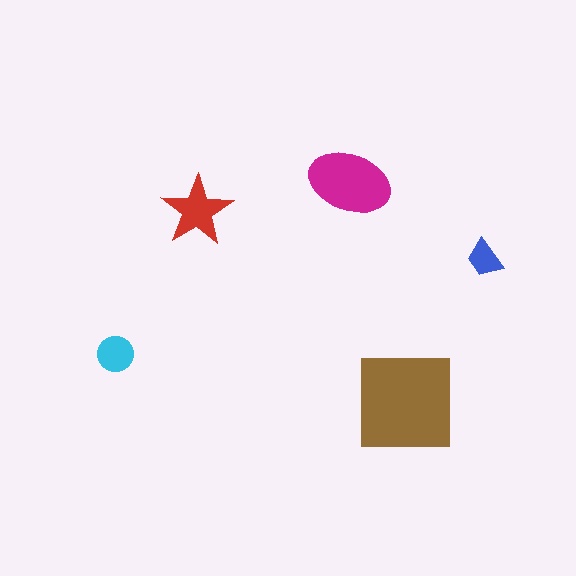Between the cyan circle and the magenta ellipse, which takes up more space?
The magenta ellipse.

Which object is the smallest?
The blue trapezoid.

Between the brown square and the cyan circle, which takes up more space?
The brown square.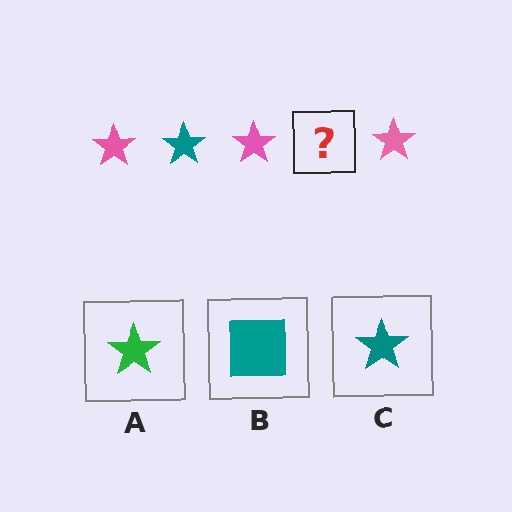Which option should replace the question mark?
Option C.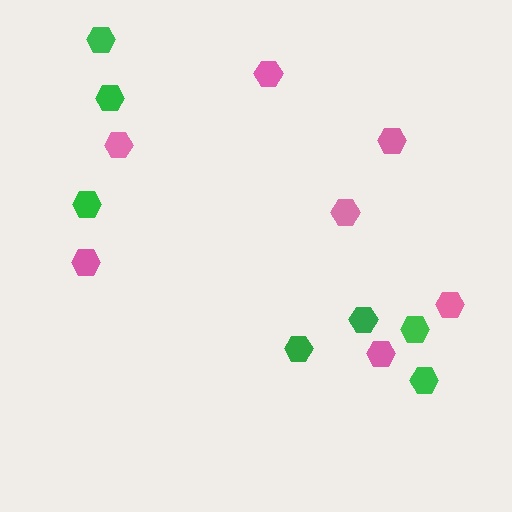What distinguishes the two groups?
There are 2 groups: one group of green hexagons (7) and one group of pink hexagons (7).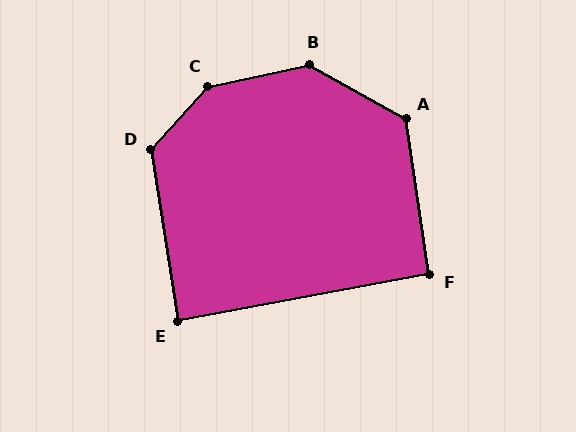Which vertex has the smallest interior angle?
E, at approximately 88 degrees.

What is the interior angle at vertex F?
Approximately 92 degrees (approximately right).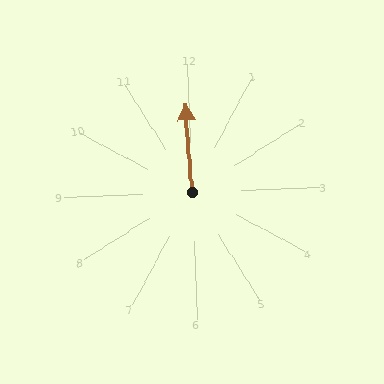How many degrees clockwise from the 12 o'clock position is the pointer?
Approximately 358 degrees.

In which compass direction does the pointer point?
North.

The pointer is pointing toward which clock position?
Roughly 12 o'clock.